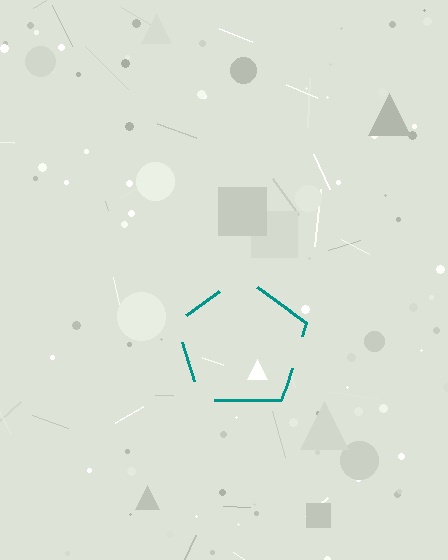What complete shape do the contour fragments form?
The contour fragments form a pentagon.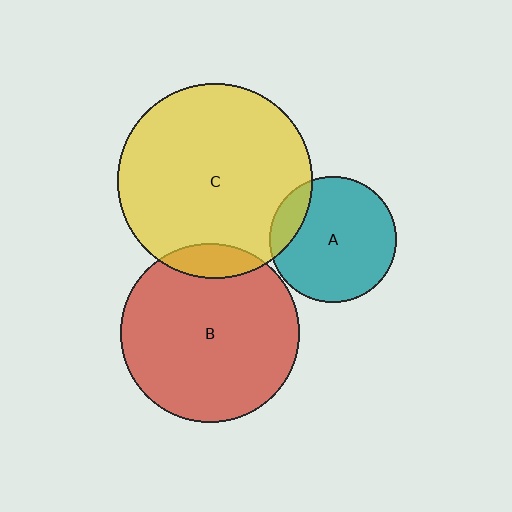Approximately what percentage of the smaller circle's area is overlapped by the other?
Approximately 10%.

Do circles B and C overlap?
Yes.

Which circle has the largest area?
Circle C (yellow).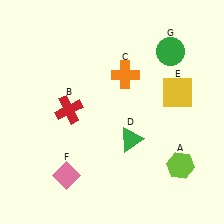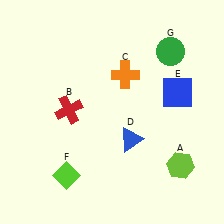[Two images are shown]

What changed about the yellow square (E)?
In Image 1, E is yellow. In Image 2, it changed to blue.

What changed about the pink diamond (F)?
In Image 1, F is pink. In Image 2, it changed to lime.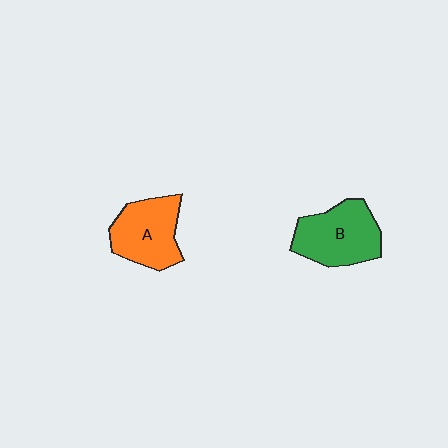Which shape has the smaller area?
Shape A (orange).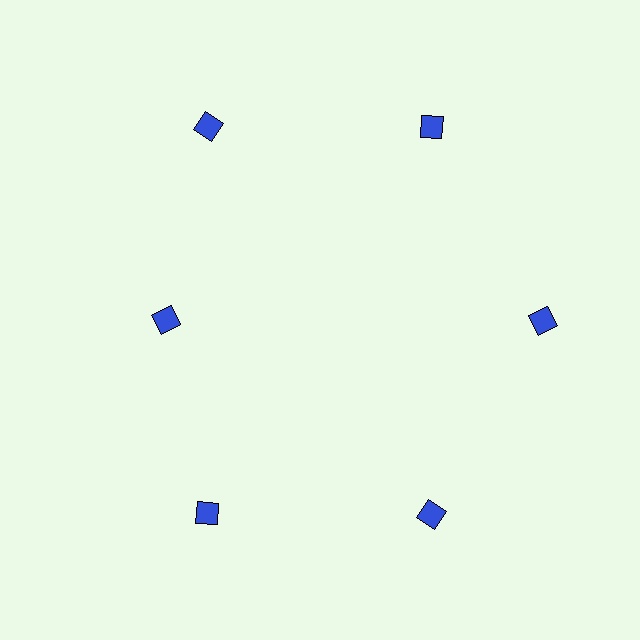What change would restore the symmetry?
The symmetry would be restored by moving it outward, back onto the ring so that all 6 diamonds sit at equal angles and equal distance from the center.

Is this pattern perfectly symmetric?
No. The 6 blue diamonds are arranged in a ring, but one element near the 9 o'clock position is pulled inward toward the center, breaking the 6-fold rotational symmetry.